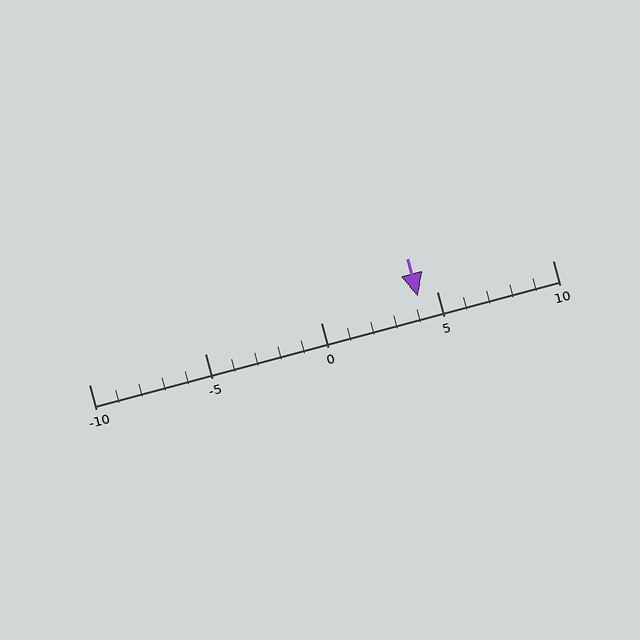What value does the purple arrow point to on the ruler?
The purple arrow points to approximately 4.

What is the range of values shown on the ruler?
The ruler shows values from -10 to 10.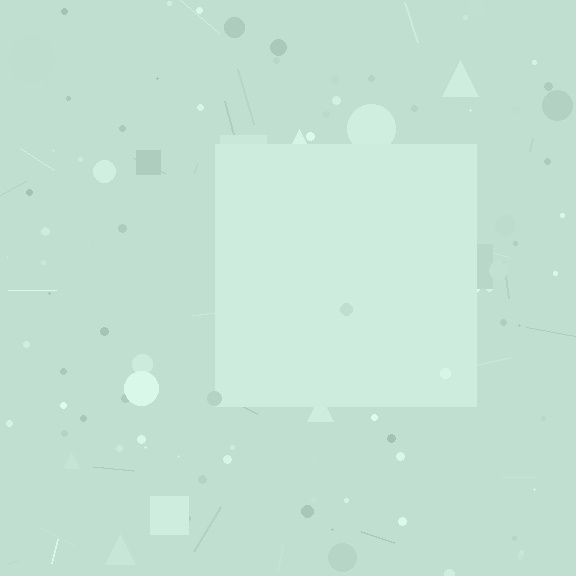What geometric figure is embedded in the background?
A square is embedded in the background.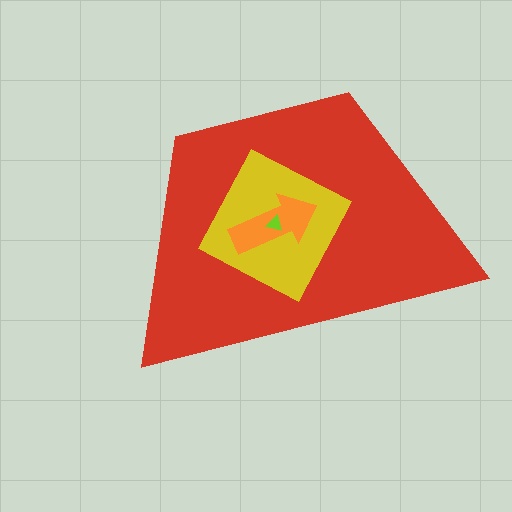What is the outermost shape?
The red trapezoid.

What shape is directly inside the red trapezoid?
The yellow diamond.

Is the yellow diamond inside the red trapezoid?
Yes.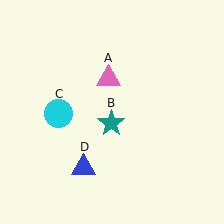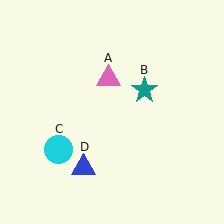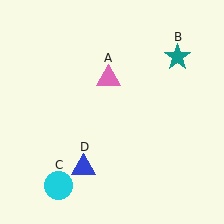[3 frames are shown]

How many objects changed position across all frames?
2 objects changed position: teal star (object B), cyan circle (object C).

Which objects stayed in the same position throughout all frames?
Pink triangle (object A) and blue triangle (object D) remained stationary.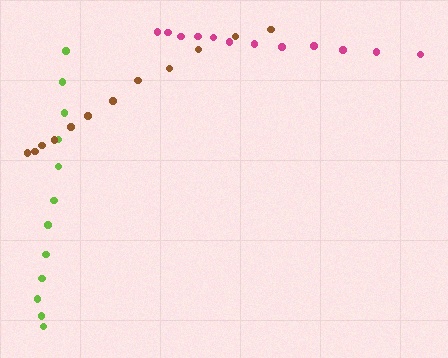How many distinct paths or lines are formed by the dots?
There are 3 distinct paths.